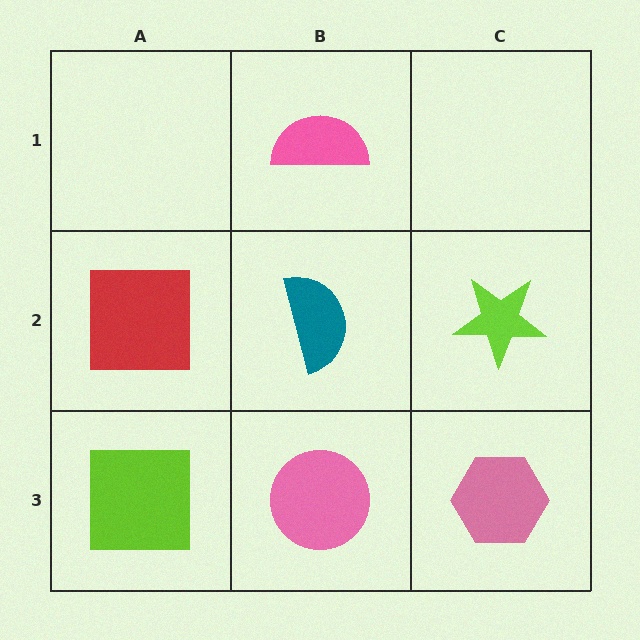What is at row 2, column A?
A red square.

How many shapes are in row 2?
3 shapes.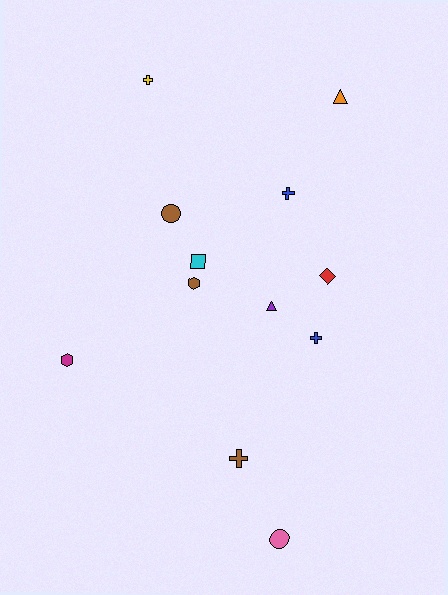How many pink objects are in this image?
There is 1 pink object.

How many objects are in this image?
There are 12 objects.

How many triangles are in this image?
There are 2 triangles.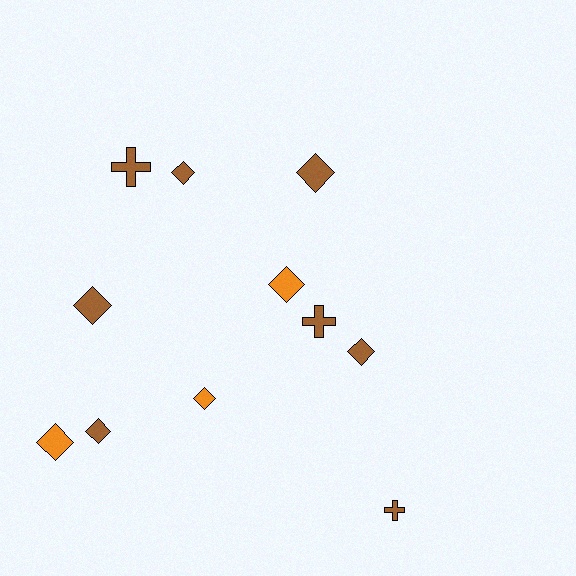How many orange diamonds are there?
There are 3 orange diamonds.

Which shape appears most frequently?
Diamond, with 8 objects.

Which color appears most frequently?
Brown, with 8 objects.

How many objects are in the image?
There are 11 objects.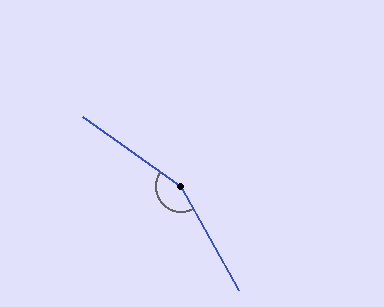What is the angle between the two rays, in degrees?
Approximately 155 degrees.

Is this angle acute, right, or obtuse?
It is obtuse.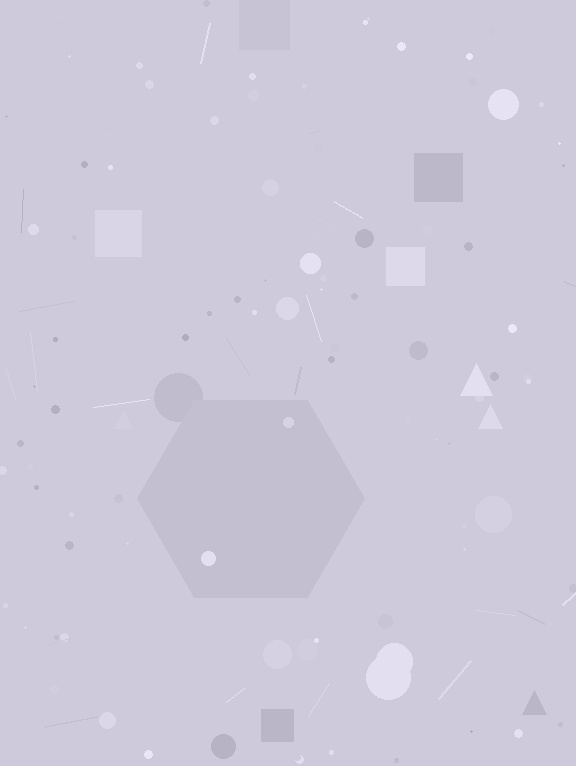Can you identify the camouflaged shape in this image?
The camouflaged shape is a hexagon.